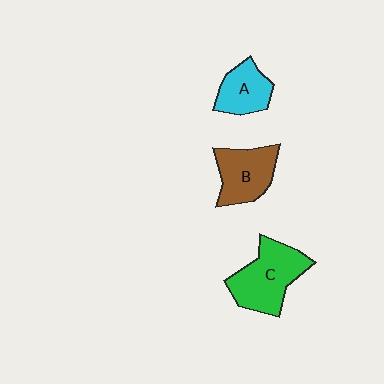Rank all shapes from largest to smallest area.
From largest to smallest: C (green), B (brown), A (cyan).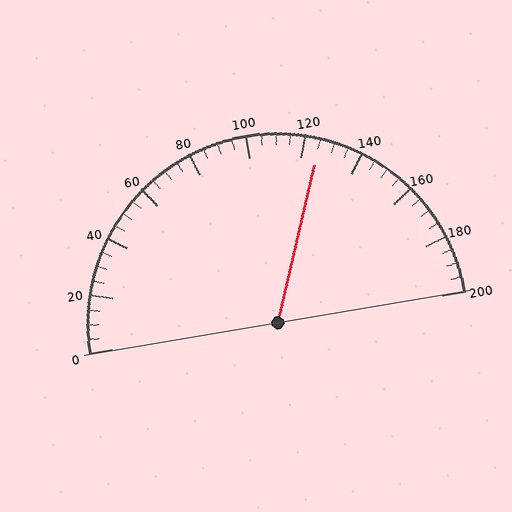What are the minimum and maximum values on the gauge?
The gauge ranges from 0 to 200.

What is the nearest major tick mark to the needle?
The nearest major tick mark is 120.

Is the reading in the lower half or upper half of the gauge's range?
The reading is in the upper half of the range (0 to 200).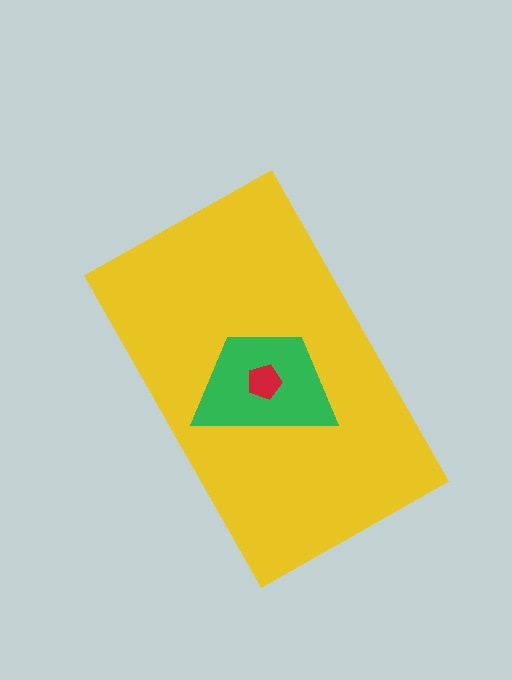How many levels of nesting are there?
3.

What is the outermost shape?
The yellow rectangle.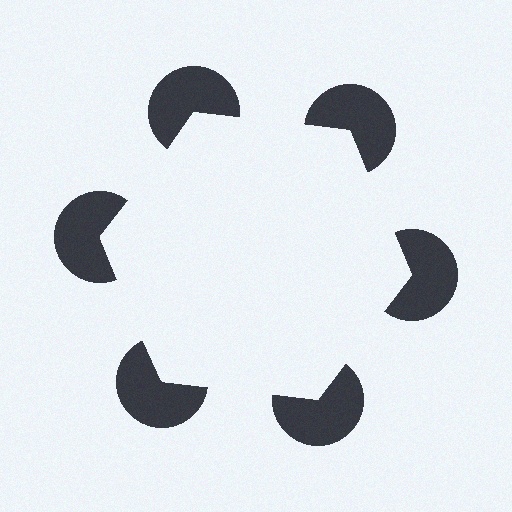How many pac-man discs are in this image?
There are 6 — one at each vertex of the illusory hexagon.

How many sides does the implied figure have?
6 sides.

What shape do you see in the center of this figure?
An illusory hexagon — its edges are inferred from the aligned wedge cuts in the pac-man discs, not physically drawn.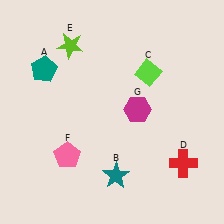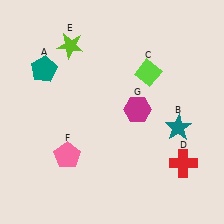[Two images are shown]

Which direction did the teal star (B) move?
The teal star (B) moved right.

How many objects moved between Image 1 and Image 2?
1 object moved between the two images.